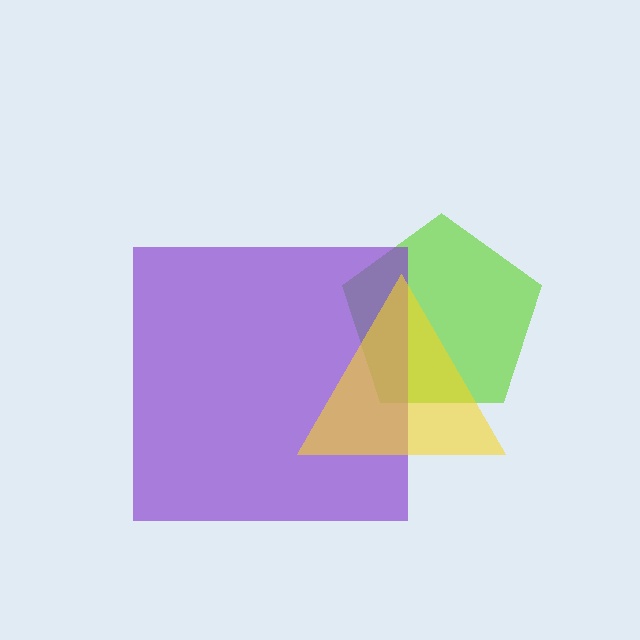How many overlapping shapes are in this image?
There are 3 overlapping shapes in the image.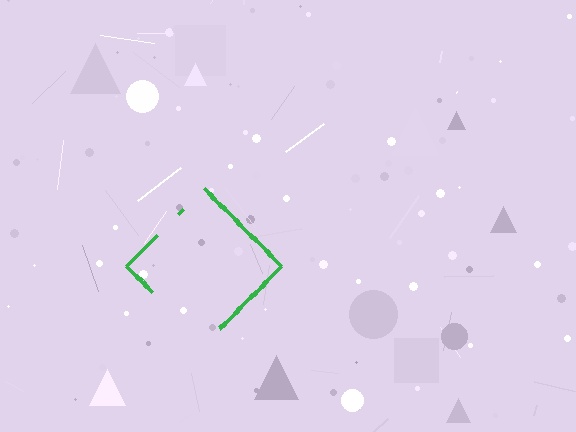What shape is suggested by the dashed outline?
The dashed outline suggests a diamond.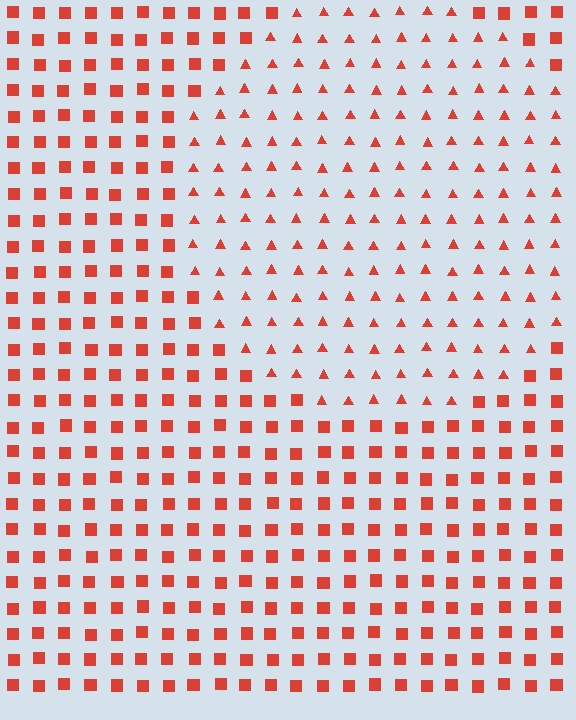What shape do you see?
I see a circle.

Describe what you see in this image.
The image is filled with small red elements arranged in a uniform grid. A circle-shaped region contains triangles, while the surrounding area contains squares. The boundary is defined purely by the change in element shape.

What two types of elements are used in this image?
The image uses triangles inside the circle region and squares outside it.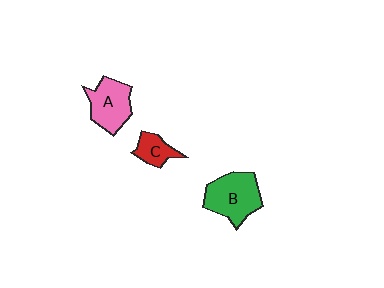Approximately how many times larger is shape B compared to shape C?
Approximately 2.2 times.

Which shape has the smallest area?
Shape C (red).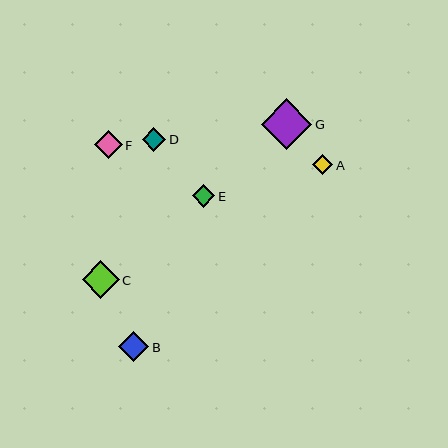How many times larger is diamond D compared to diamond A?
Diamond D is approximately 1.2 times the size of diamond A.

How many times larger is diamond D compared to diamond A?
Diamond D is approximately 1.2 times the size of diamond A.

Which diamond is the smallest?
Diamond A is the smallest with a size of approximately 20 pixels.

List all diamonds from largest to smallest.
From largest to smallest: G, C, B, F, D, E, A.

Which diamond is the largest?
Diamond G is the largest with a size of approximately 50 pixels.